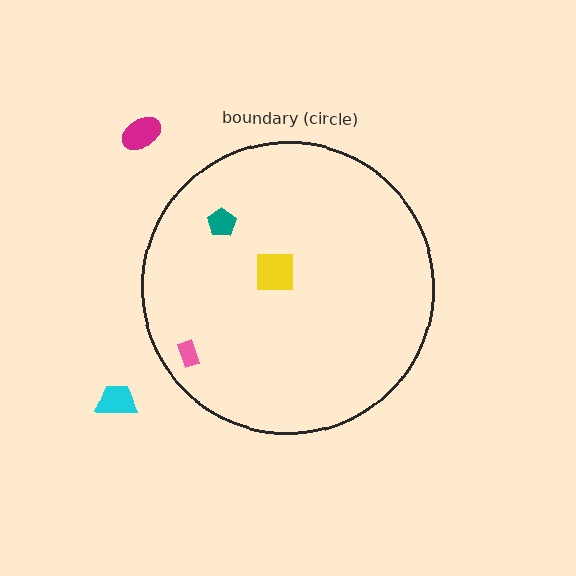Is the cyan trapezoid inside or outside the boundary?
Outside.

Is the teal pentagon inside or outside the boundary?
Inside.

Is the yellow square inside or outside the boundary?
Inside.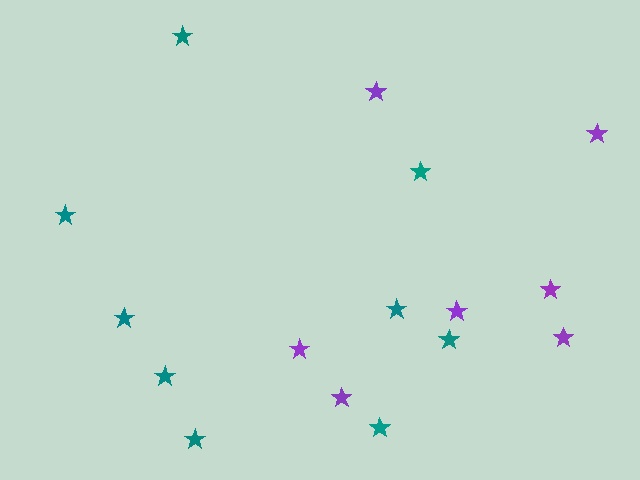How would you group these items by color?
There are 2 groups: one group of purple stars (7) and one group of teal stars (9).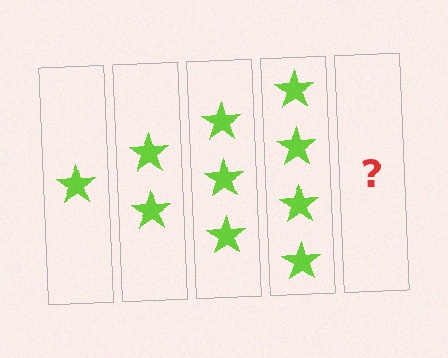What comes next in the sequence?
The next element should be 5 stars.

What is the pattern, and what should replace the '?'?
The pattern is that each step adds one more star. The '?' should be 5 stars.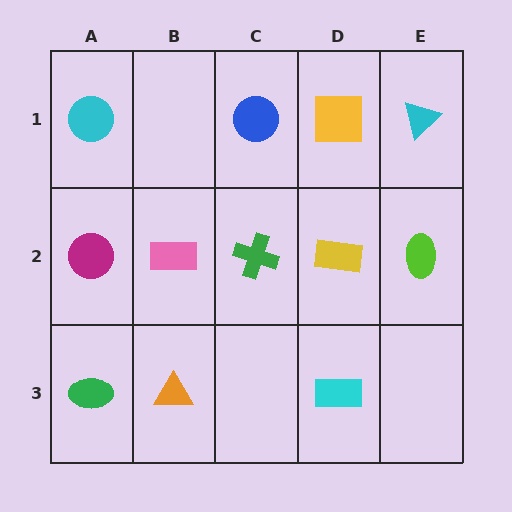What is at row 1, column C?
A blue circle.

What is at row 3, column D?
A cyan rectangle.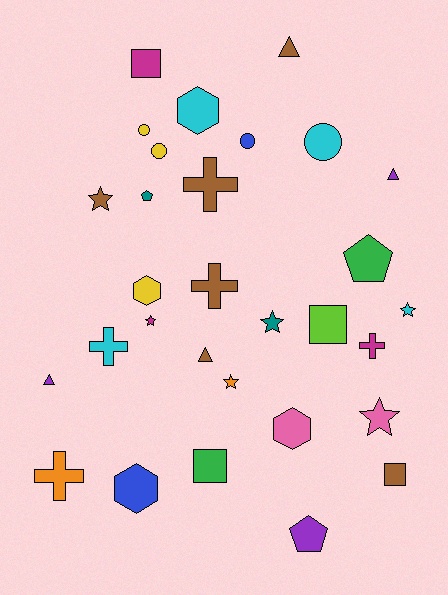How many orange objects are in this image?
There are 2 orange objects.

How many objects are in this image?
There are 30 objects.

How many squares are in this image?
There are 4 squares.